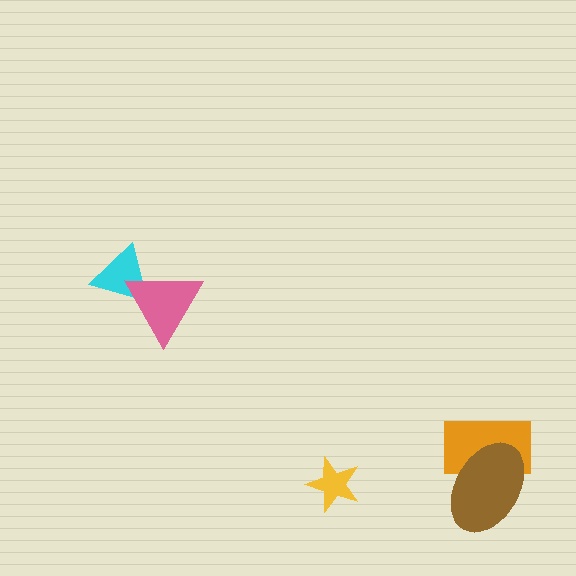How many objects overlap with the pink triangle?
1 object overlaps with the pink triangle.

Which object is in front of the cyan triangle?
The pink triangle is in front of the cyan triangle.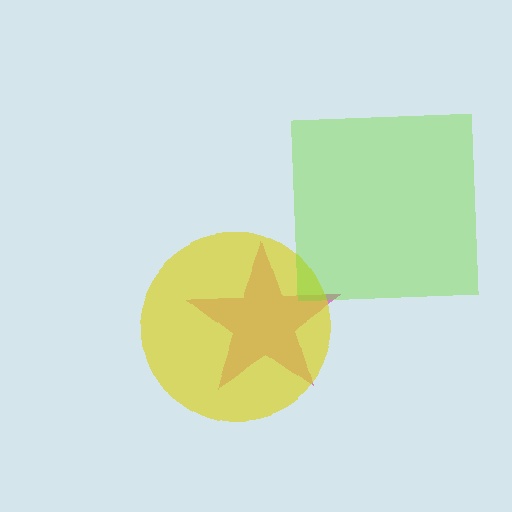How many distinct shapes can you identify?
There are 3 distinct shapes: a magenta star, a yellow circle, a lime square.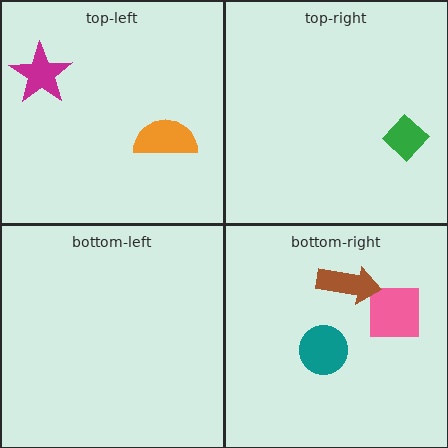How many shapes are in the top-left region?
2.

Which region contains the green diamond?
The top-right region.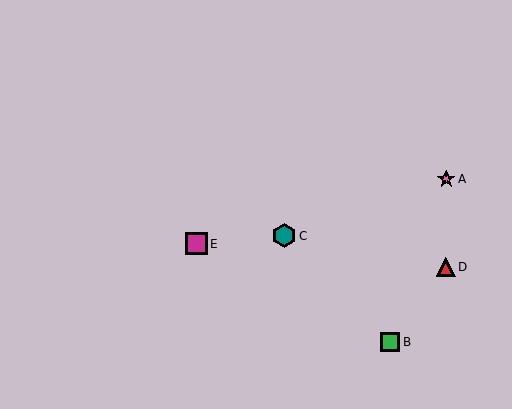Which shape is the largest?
The teal hexagon (labeled C) is the largest.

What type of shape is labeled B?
Shape B is a green square.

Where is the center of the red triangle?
The center of the red triangle is at (446, 267).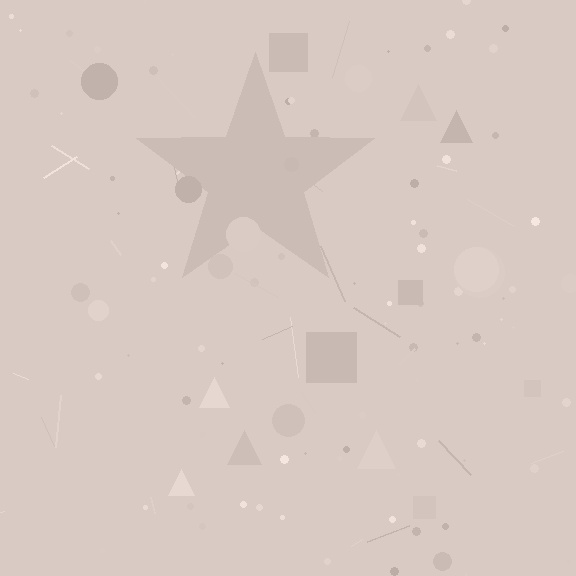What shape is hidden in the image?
A star is hidden in the image.